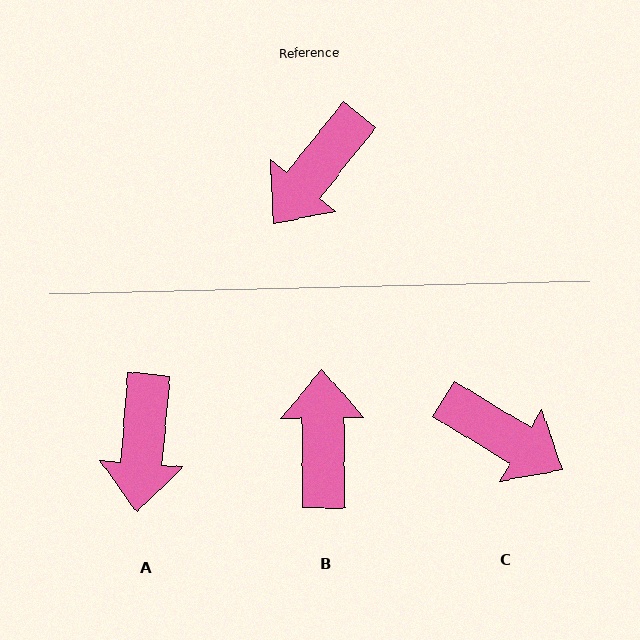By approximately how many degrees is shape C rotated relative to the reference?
Approximately 98 degrees counter-clockwise.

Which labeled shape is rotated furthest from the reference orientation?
B, about 141 degrees away.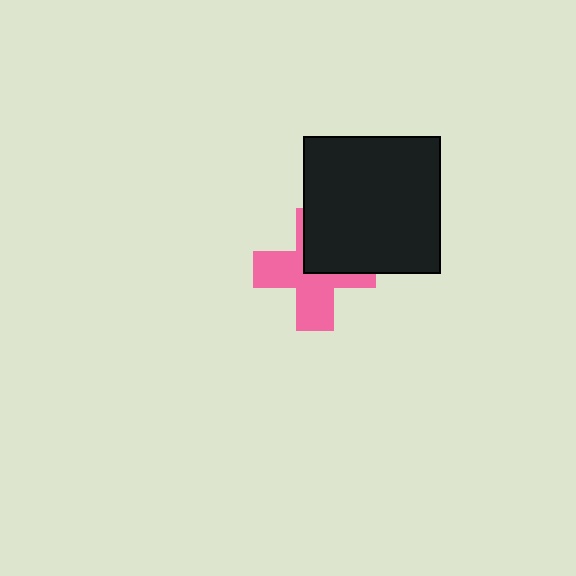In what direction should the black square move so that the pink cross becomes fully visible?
The black square should move toward the upper-right. That is the shortest direction to clear the overlap and leave the pink cross fully visible.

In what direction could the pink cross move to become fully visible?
The pink cross could move toward the lower-left. That would shift it out from behind the black square entirely.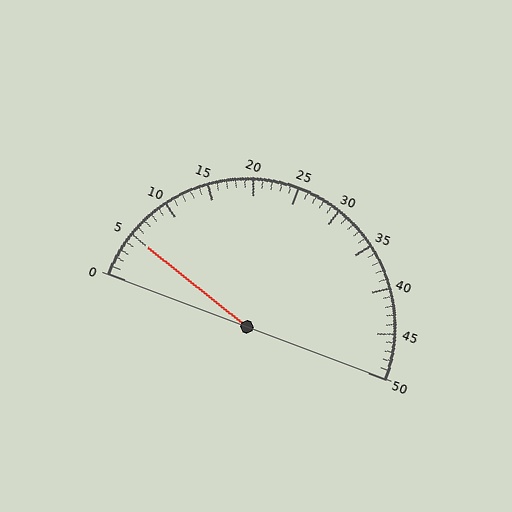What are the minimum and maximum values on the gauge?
The gauge ranges from 0 to 50.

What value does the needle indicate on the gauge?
The needle indicates approximately 5.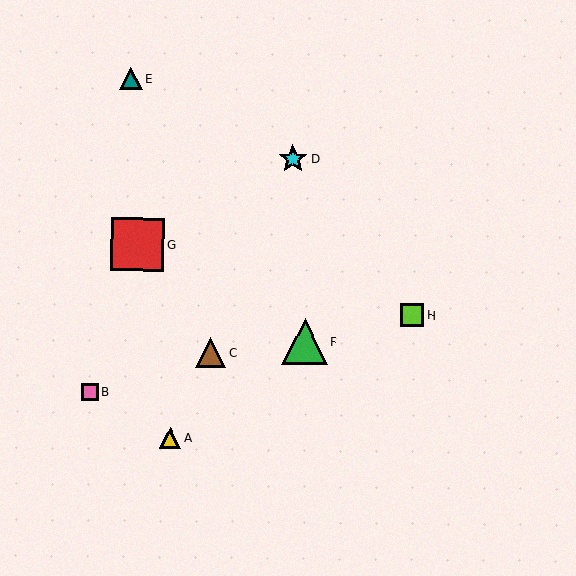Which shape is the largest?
The red square (labeled G) is the largest.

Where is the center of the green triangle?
The center of the green triangle is at (305, 342).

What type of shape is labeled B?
Shape B is a pink square.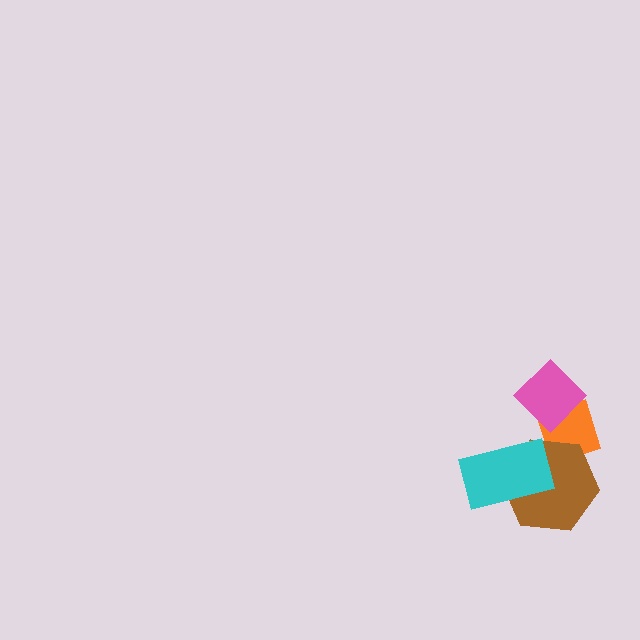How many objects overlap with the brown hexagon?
2 objects overlap with the brown hexagon.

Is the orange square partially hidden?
Yes, it is partially covered by another shape.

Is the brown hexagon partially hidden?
Yes, it is partially covered by another shape.